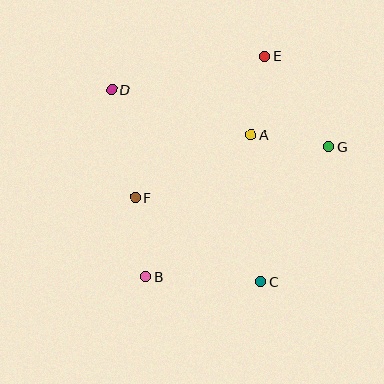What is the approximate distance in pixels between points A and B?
The distance between A and B is approximately 177 pixels.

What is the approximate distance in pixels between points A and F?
The distance between A and F is approximately 132 pixels.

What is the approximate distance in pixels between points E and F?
The distance between E and F is approximately 192 pixels.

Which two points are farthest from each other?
Points B and E are farthest from each other.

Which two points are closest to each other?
Points A and G are closest to each other.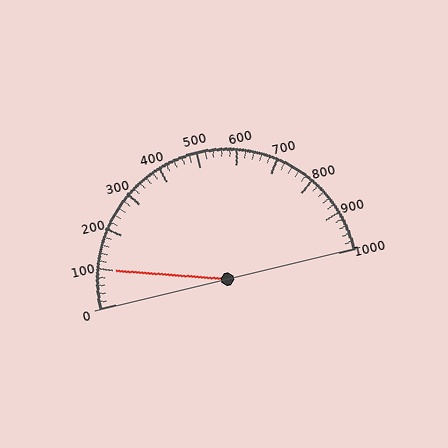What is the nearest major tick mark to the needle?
The nearest major tick mark is 100.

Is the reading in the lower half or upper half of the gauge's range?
The reading is in the lower half of the range (0 to 1000).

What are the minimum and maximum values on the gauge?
The gauge ranges from 0 to 1000.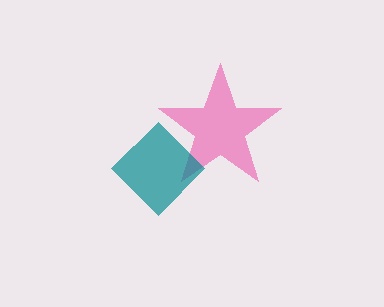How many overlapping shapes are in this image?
There are 2 overlapping shapes in the image.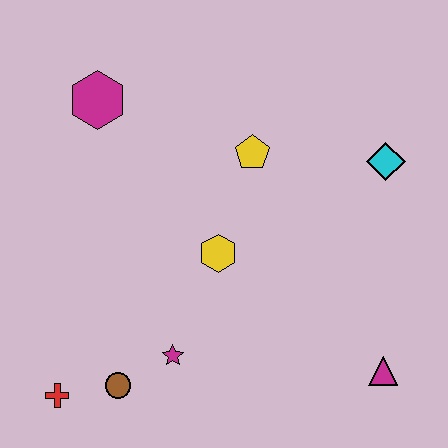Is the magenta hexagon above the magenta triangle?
Yes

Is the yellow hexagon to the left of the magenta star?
No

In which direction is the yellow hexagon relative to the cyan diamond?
The yellow hexagon is to the left of the cyan diamond.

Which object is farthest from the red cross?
The cyan diamond is farthest from the red cross.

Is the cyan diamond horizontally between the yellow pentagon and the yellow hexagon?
No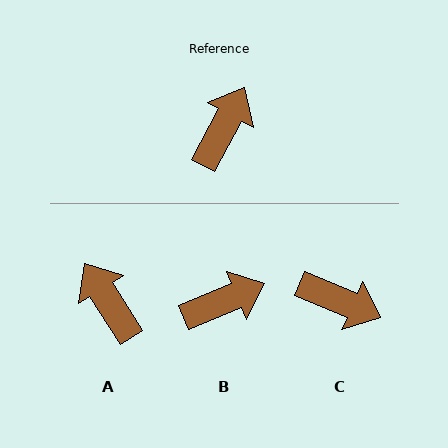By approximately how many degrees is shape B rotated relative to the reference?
Approximately 39 degrees clockwise.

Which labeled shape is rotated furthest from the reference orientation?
C, about 85 degrees away.